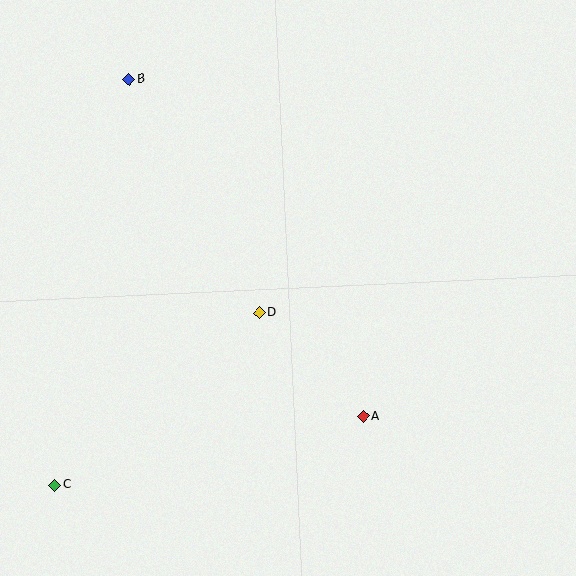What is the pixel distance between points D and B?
The distance between D and B is 267 pixels.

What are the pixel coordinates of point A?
Point A is at (363, 416).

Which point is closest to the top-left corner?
Point B is closest to the top-left corner.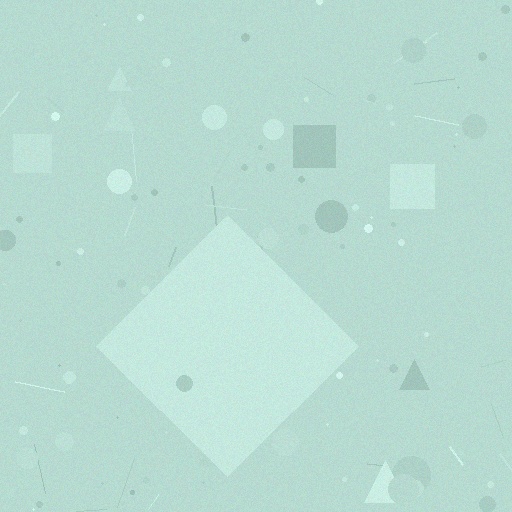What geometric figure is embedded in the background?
A diamond is embedded in the background.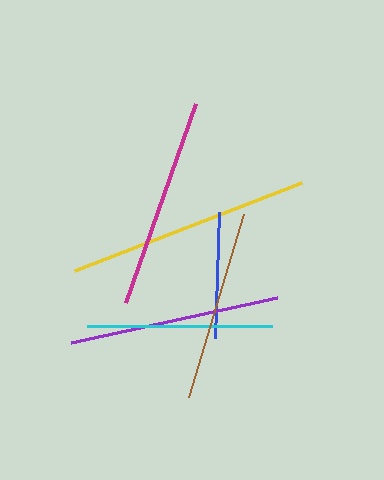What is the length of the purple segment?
The purple segment is approximately 211 pixels long.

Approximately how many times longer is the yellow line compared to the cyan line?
The yellow line is approximately 1.3 times the length of the cyan line.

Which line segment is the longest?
The yellow line is the longest at approximately 243 pixels.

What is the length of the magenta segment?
The magenta segment is approximately 212 pixels long.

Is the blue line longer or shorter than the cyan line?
The cyan line is longer than the blue line.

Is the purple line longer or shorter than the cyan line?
The purple line is longer than the cyan line.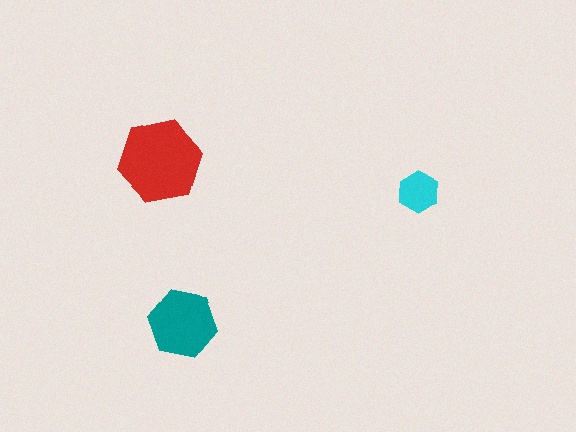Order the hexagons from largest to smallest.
the red one, the teal one, the cyan one.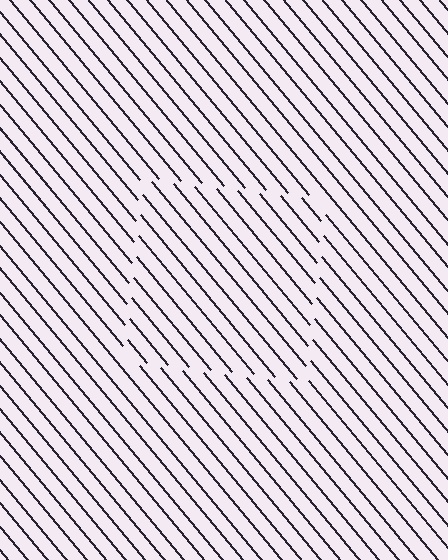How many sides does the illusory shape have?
4 sides — the line-ends trace a square.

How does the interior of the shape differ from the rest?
The interior of the shape contains the same grating, shifted by half a period — the contour is defined by the phase discontinuity where line-ends from the inner and outer gratings abut.